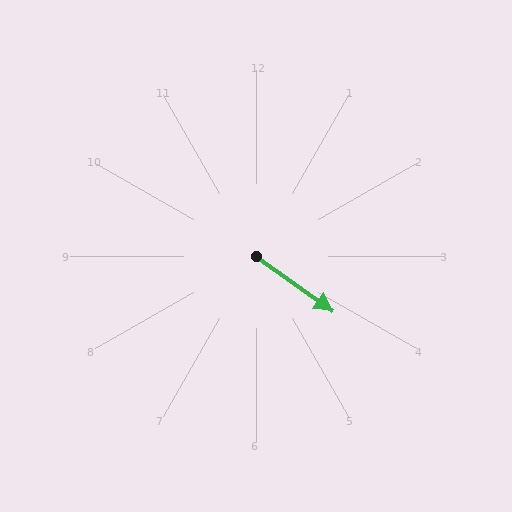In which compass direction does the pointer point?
Southeast.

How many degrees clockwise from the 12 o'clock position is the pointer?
Approximately 125 degrees.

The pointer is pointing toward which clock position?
Roughly 4 o'clock.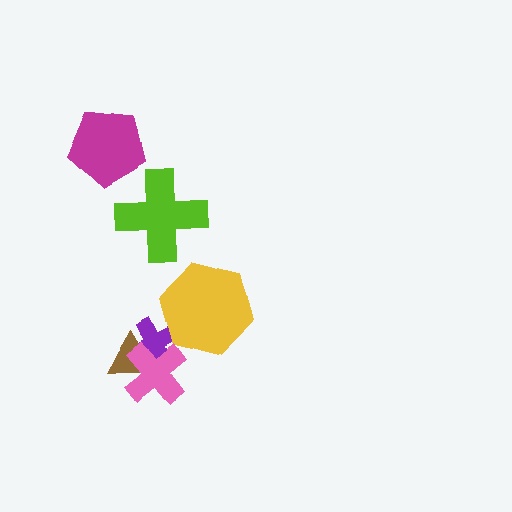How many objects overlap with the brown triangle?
2 objects overlap with the brown triangle.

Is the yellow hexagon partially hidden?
No, no other shape covers it.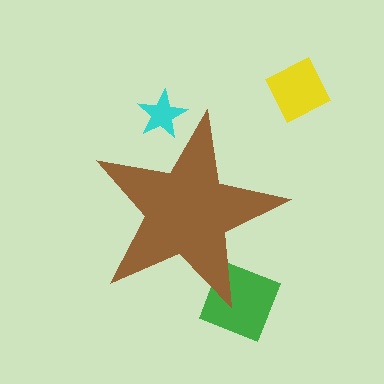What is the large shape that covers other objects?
A brown star.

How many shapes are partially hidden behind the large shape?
2 shapes are partially hidden.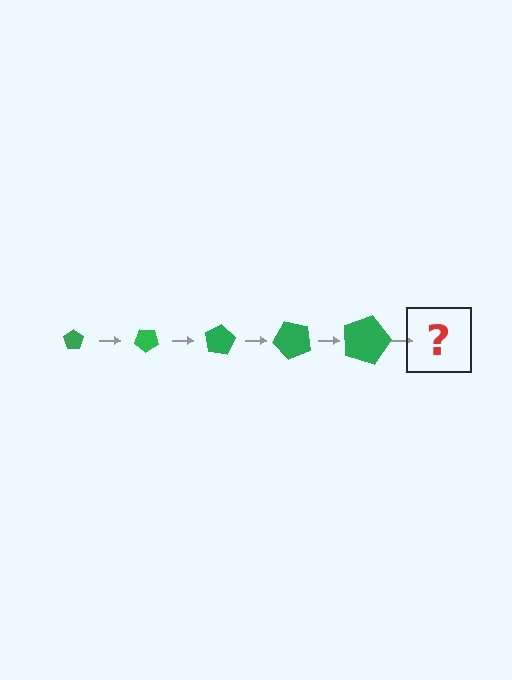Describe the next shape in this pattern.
It should be a pentagon, larger than the previous one and rotated 200 degrees from the start.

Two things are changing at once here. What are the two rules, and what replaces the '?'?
The two rules are that the pentagon grows larger each step and it rotates 40 degrees each step. The '?' should be a pentagon, larger than the previous one and rotated 200 degrees from the start.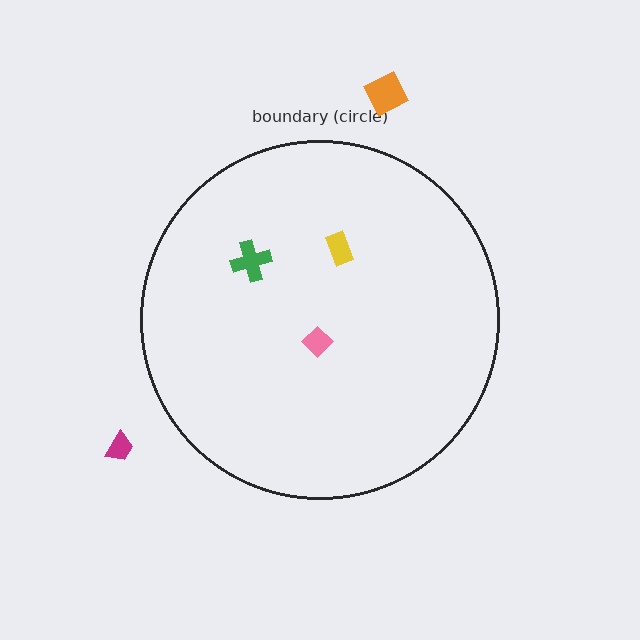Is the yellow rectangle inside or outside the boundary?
Inside.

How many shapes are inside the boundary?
3 inside, 2 outside.